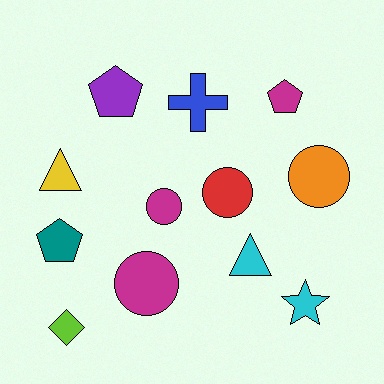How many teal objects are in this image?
There is 1 teal object.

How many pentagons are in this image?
There are 3 pentagons.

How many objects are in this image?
There are 12 objects.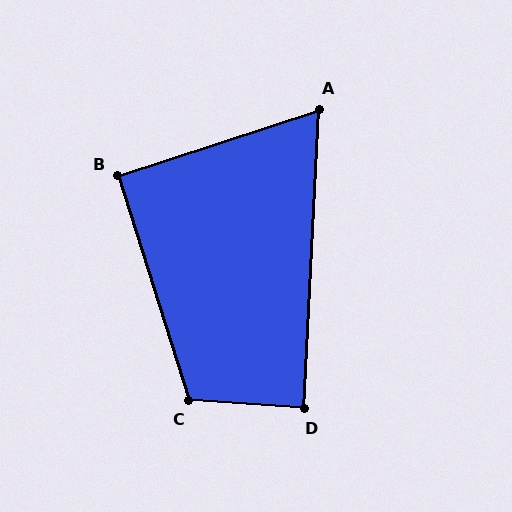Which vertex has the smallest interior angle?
A, at approximately 69 degrees.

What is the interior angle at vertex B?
Approximately 91 degrees (approximately right).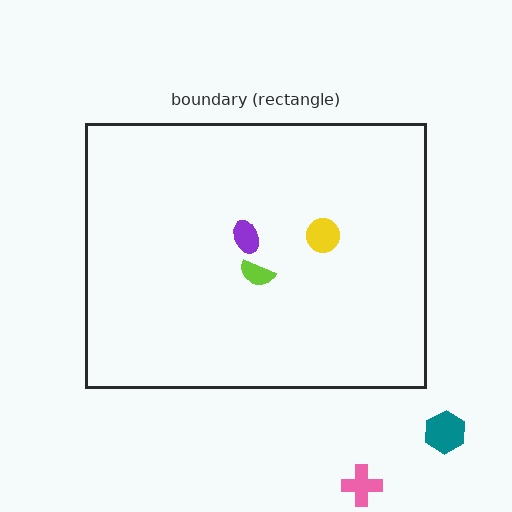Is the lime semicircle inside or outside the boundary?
Inside.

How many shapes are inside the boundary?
3 inside, 2 outside.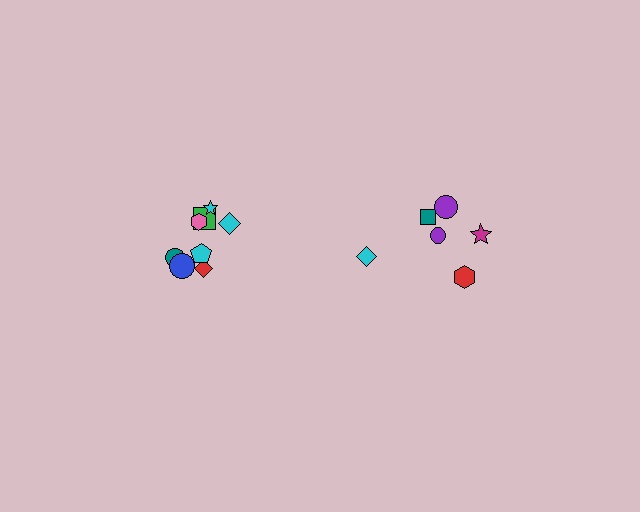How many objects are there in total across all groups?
There are 14 objects.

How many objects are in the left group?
There are 8 objects.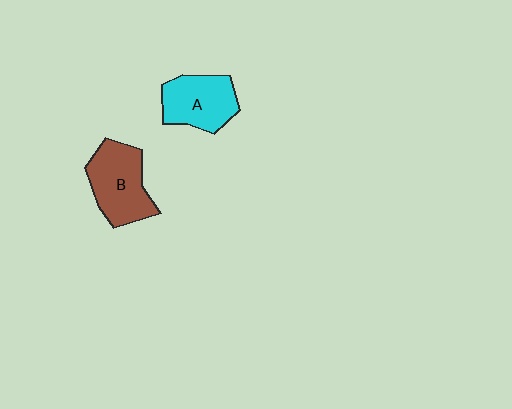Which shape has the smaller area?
Shape A (cyan).